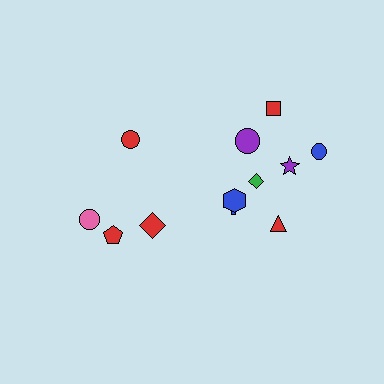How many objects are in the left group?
There are 4 objects.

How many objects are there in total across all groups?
There are 12 objects.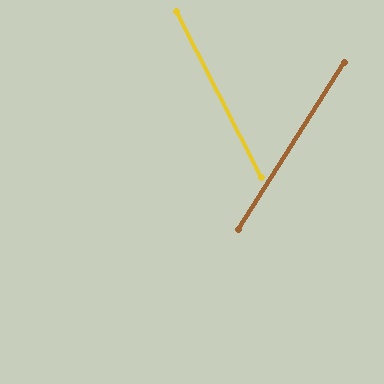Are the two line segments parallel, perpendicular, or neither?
Neither parallel nor perpendicular — they differ by about 60°.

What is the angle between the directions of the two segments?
Approximately 60 degrees.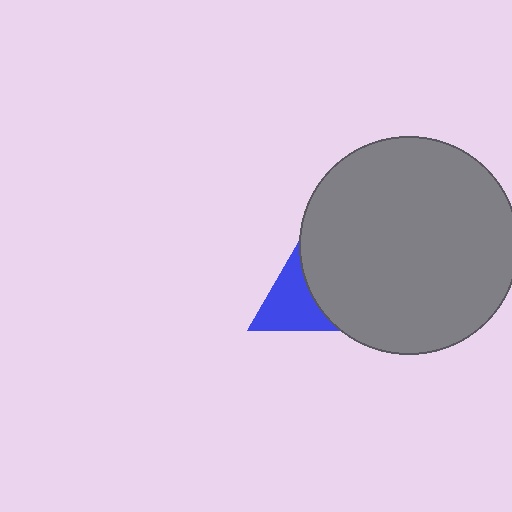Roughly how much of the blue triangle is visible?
About half of it is visible (roughly 56%).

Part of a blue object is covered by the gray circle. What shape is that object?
It is a triangle.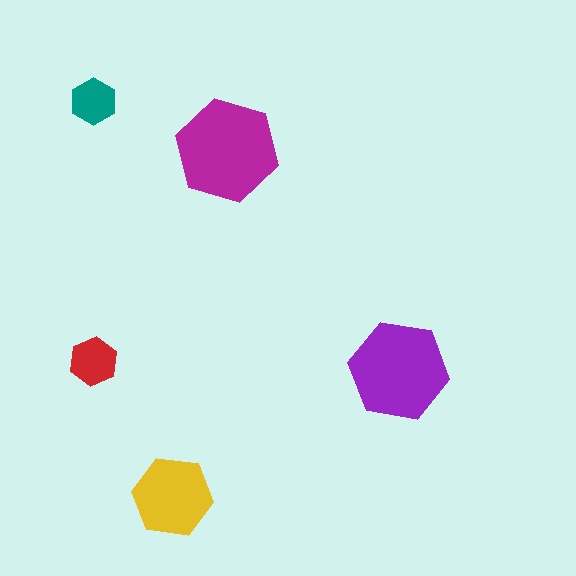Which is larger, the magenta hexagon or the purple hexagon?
The magenta one.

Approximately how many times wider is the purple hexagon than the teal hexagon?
About 2 times wider.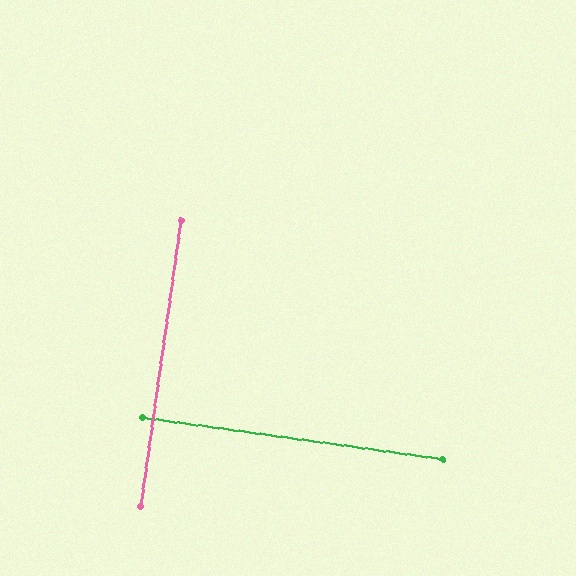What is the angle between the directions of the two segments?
Approximately 90 degrees.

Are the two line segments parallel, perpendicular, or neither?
Perpendicular — they meet at approximately 90°.